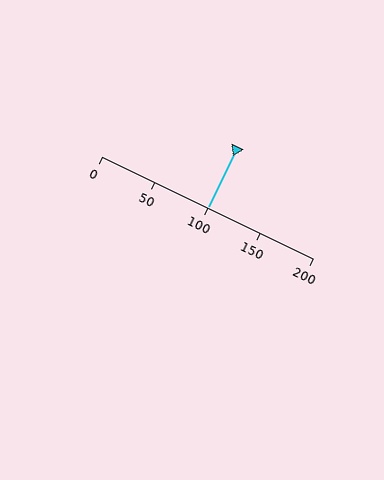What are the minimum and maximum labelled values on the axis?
The axis runs from 0 to 200.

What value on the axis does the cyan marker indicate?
The marker indicates approximately 100.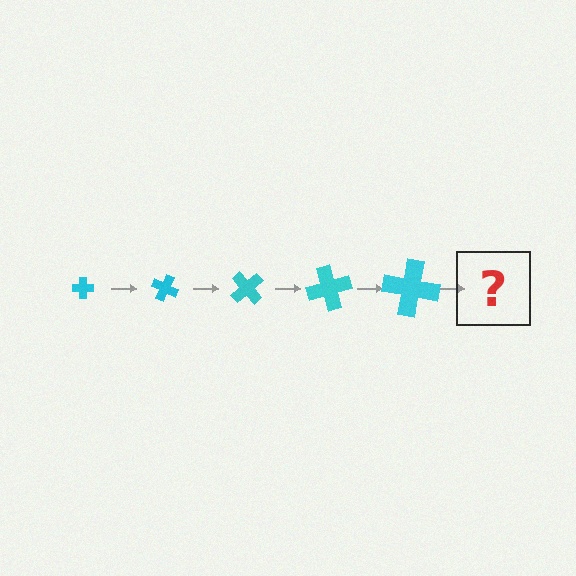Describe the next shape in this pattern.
It should be a cross, larger than the previous one and rotated 125 degrees from the start.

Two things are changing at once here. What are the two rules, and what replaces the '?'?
The two rules are that the cross grows larger each step and it rotates 25 degrees each step. The '?' should be a cross, larger than the previous one and rotated 125 degrees from the start.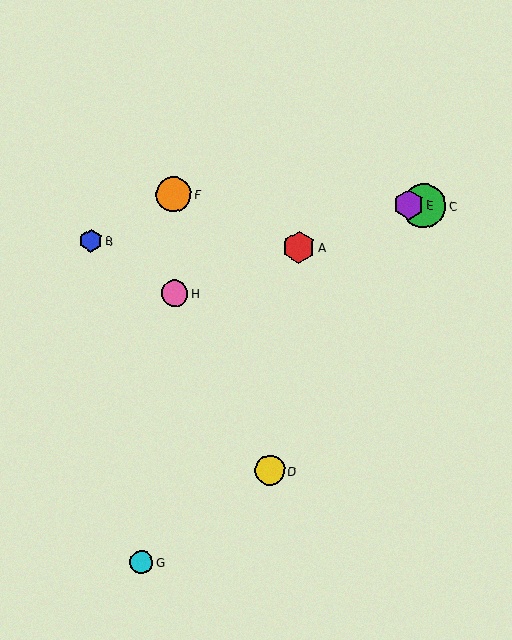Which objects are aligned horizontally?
Objects C, E, F are aligned horizontally.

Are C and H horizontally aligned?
No, C is at y≈206 and H is at y≈293.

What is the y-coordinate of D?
Object D is at y≈470.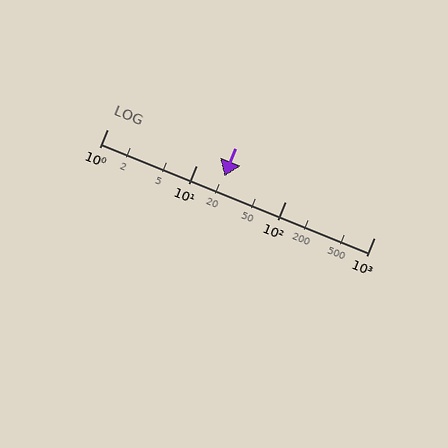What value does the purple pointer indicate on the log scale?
The pointer indicates approximately 21.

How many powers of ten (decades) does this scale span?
The scale spans 3 decades, from 1 to 1000.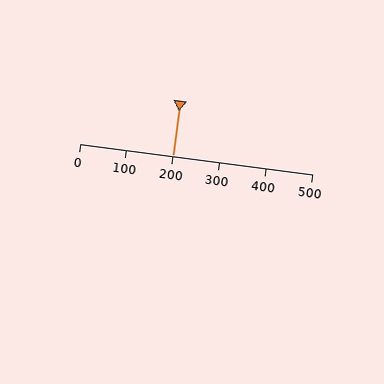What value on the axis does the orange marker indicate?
The marker indicates approximately 200.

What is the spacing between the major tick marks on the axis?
The major ticks are spaced 100 apart.